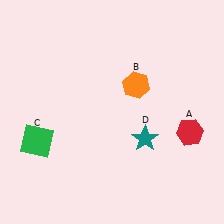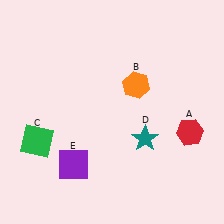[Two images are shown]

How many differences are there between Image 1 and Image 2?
There is 1 difference between the two images.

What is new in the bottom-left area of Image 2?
A purple square (E) was added in the bottom-left area of Image 2.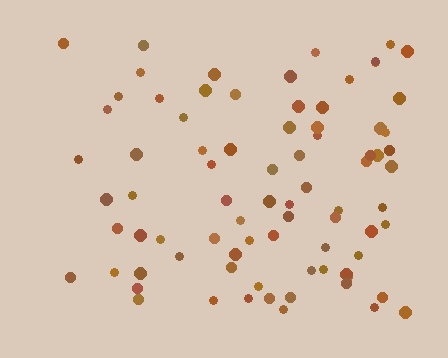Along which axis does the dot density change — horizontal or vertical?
Horizontal.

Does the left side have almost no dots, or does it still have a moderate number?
Still a moderate number, just noticeably fewer than the right.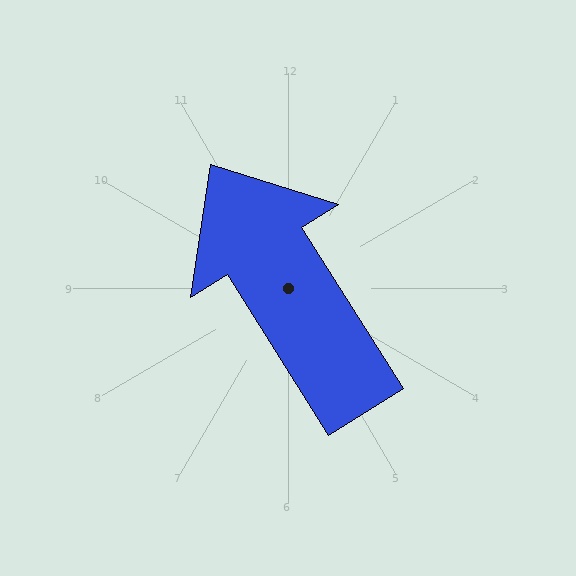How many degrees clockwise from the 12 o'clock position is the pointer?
Approximately 328 degrees.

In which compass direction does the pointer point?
Northwest.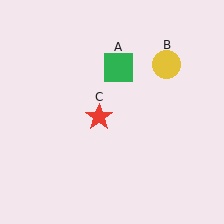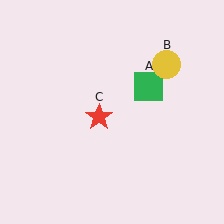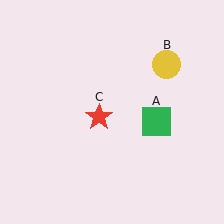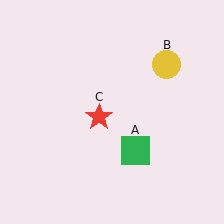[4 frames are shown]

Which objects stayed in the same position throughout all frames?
Yellow circle (object B) and red star (object C) remained stationary.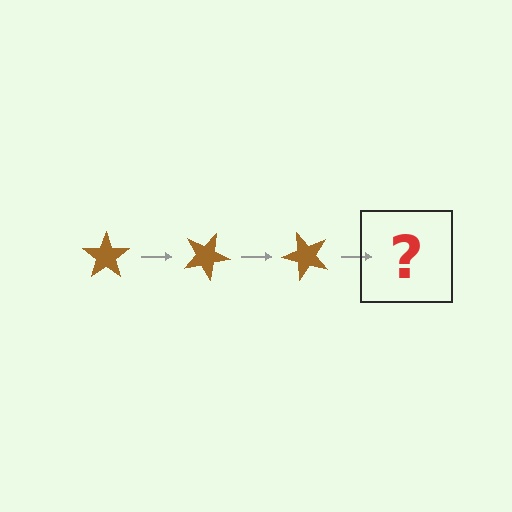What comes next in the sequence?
The next element should be a brown star rotated 75 degrees.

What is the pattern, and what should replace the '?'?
The pattern is that the star rotates 25 degrees each step. The '?' should be a brown star rotated 75 degrees.